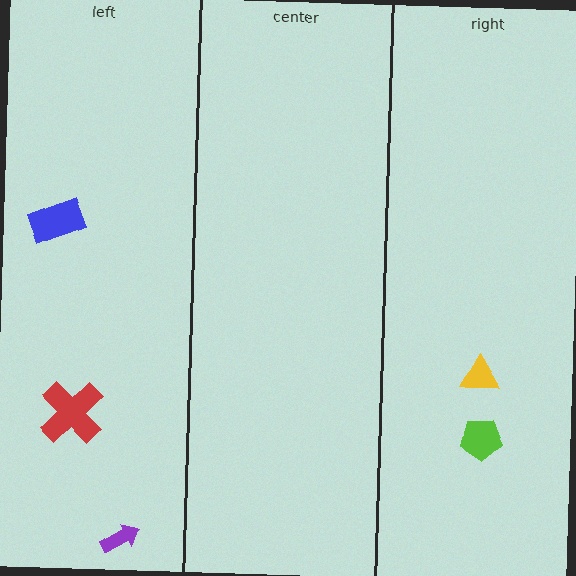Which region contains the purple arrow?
The left region.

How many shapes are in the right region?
2.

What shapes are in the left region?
The red cross, the blue rectangle, the purple arrow.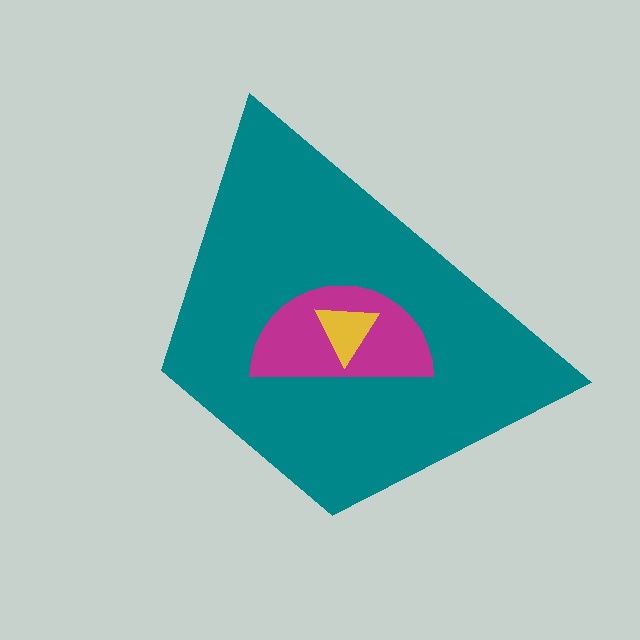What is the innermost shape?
The yellow triangle.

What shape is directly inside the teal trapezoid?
The magenta semicircle.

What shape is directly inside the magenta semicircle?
The yellow triangle.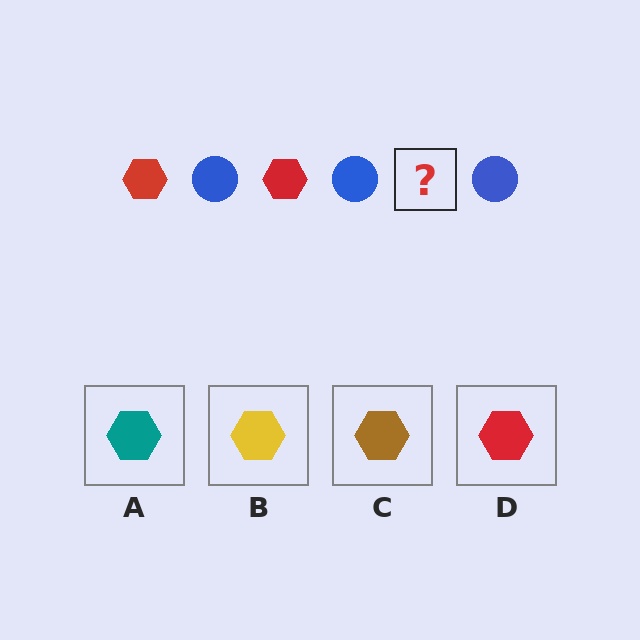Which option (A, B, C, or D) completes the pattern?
D.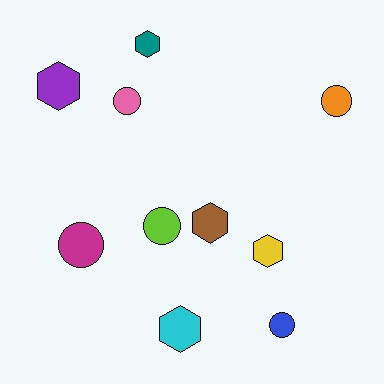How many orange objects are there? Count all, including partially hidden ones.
There is 1 orange object.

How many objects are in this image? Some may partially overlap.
There are 10 objects.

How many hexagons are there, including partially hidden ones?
There are 5 hexagons.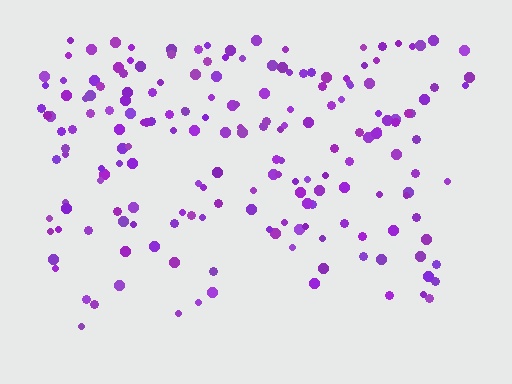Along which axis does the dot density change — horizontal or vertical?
Vertical.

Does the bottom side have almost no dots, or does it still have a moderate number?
Still a moderate number, just noticeably fewer than the top.